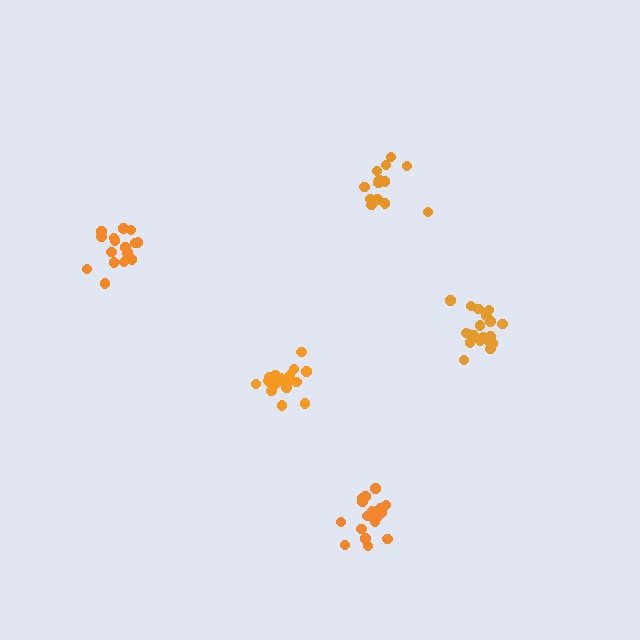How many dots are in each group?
Group 1: 17 dots, Group 2: 14 dots, Group 3: 18 dots, Group 4: 17 dots, Group 5: 20 dots (86 total).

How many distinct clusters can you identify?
There are 5 distinct clusters.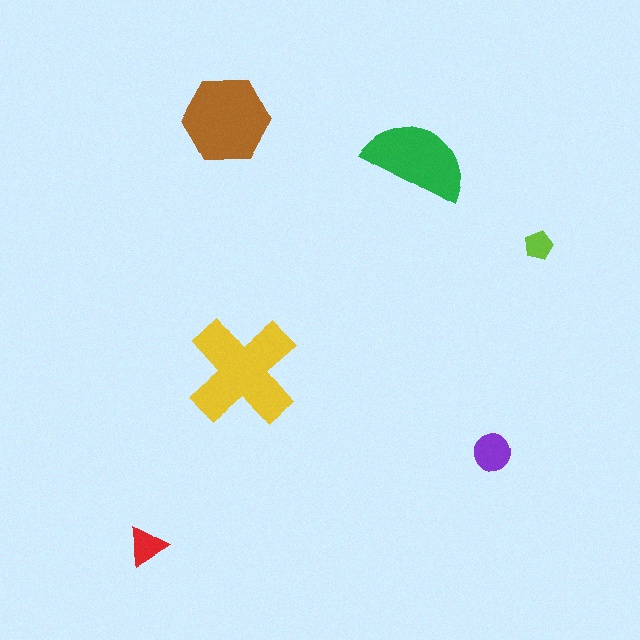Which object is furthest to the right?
The lime pentagon is rightmost.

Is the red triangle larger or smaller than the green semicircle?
Smaller.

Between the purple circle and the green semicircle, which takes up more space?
The green semicircle.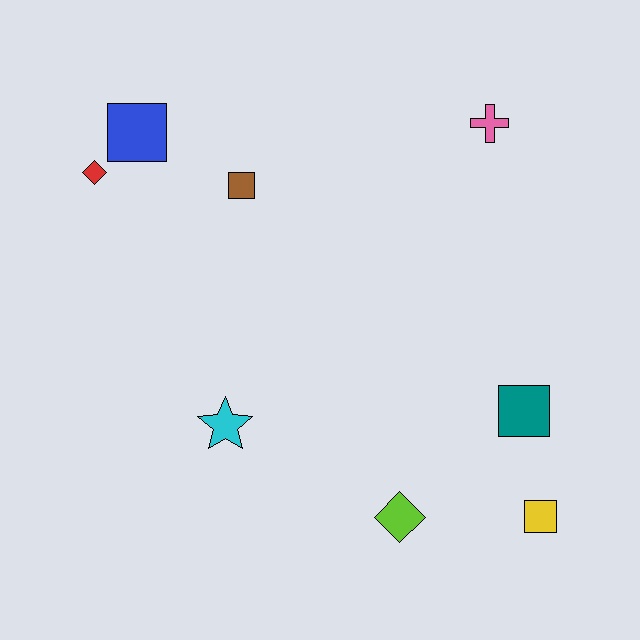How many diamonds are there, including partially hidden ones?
There are 2 diamonds.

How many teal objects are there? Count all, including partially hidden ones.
There is 1 teal object.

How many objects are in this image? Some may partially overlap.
There are 8 objects.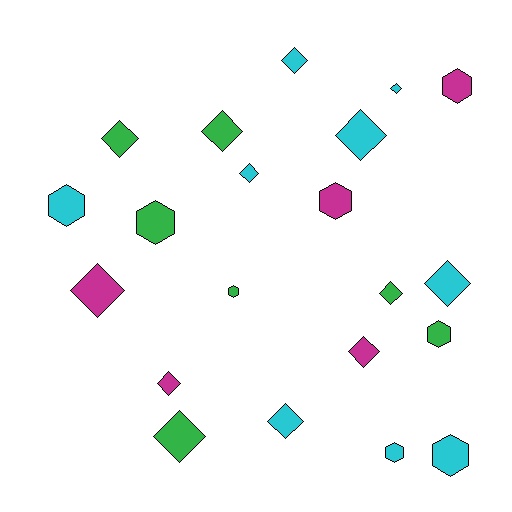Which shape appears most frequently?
Diamond, with 13 objects.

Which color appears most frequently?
Cyan, with 9 objects.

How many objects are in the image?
There are 21 objects.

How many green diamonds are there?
There are 4 green diamonds.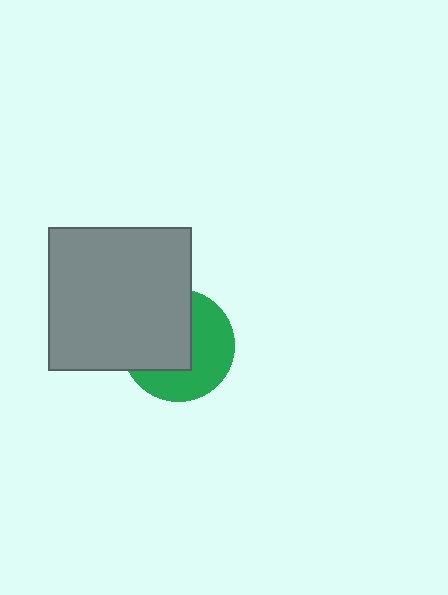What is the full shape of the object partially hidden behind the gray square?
The partially hidden object is a green circle.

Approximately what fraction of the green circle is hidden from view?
Roughly 50% of the green circle is hidden behind the gray square.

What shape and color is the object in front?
The object in front is a gray square.